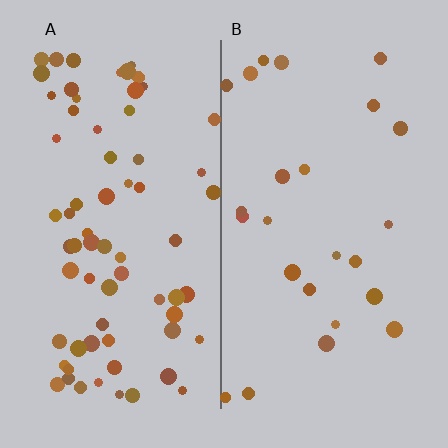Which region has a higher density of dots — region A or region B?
A (the left).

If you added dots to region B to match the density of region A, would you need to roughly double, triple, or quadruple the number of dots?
Approximately triple.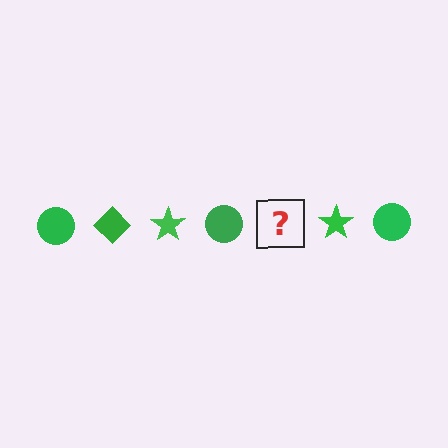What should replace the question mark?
The question mark should be replaced with a green diamond.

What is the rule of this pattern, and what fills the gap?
The rule is that the pattern cycles through circle, diamond, star shapes in green. The gap should be filled with a green diamond.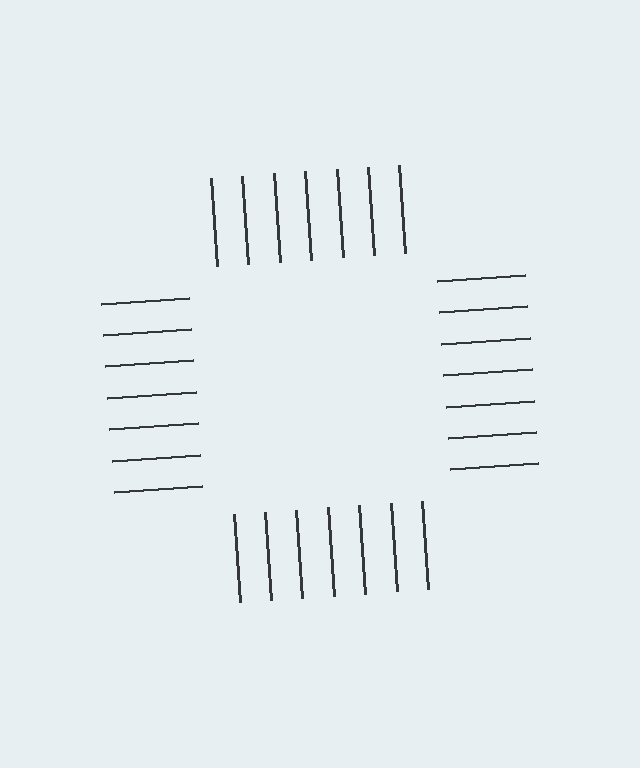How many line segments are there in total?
28 — 7 along each of the 4 edges.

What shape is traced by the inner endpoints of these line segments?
An illusory square — the line segments terminate on its edges but no continuous stroke is drawn.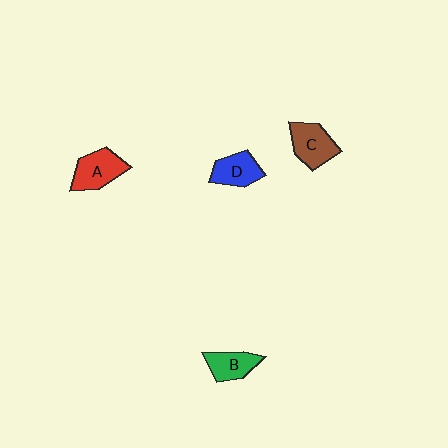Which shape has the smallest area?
Shape B (green).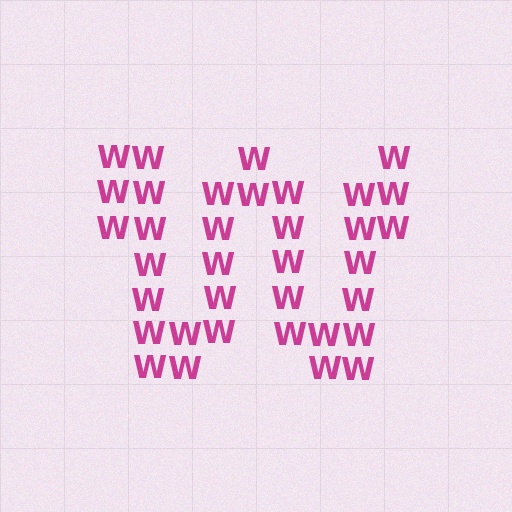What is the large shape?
The large shape is the letter W.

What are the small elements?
The small elements are letter W's.